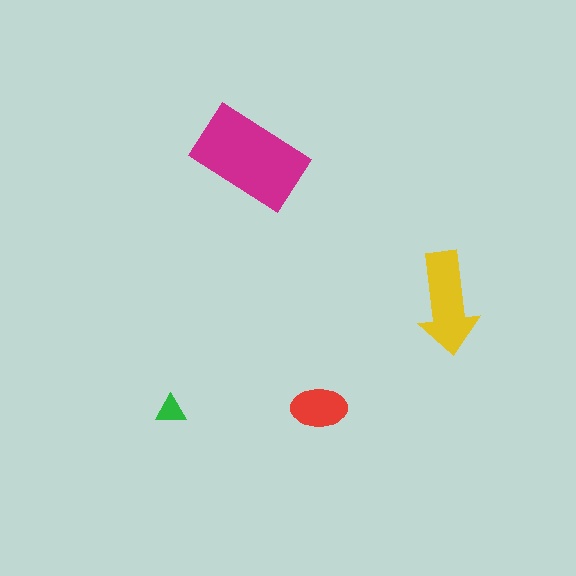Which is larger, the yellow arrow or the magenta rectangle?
The magenta rectangle.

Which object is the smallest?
The green triangle.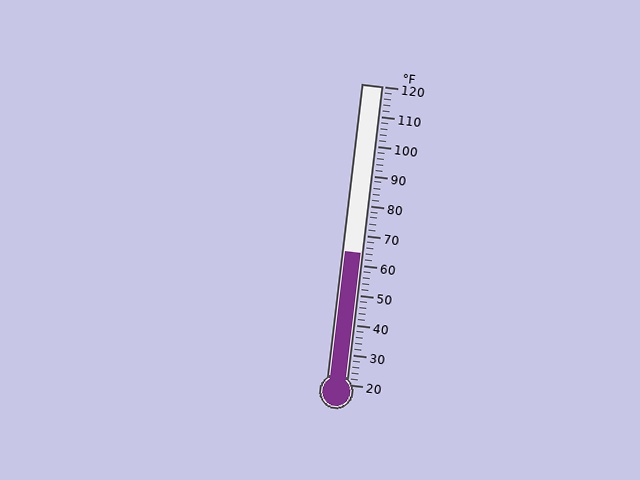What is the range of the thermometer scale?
The thermometer scale ranges from 20°F to 120°F.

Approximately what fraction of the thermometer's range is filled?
The thermometer is filled to approximately 45% of its range.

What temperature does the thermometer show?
The thermometer shows approximately 64°F.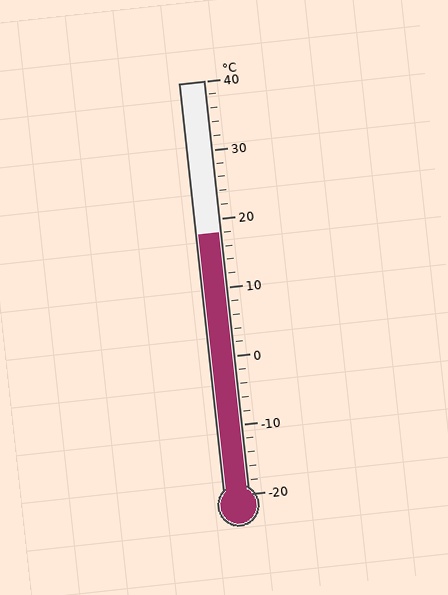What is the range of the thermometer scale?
The thermometer scale ranges from -20°C to 40°C.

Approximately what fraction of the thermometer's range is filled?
The thermometer is filled to approximately 65% of its range.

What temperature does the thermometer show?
The thermometer shows approximately 18°C.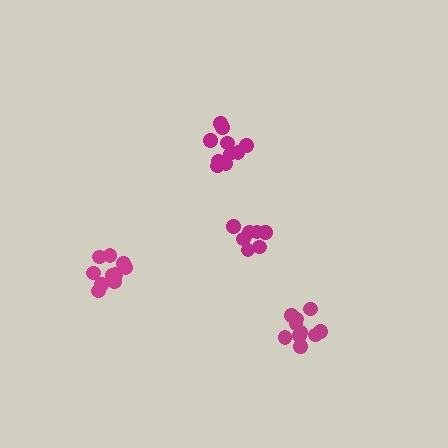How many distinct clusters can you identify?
There are 4 distinct clusters.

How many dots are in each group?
Group 1: 10 dots, Group 2: 10 dots, Group 3: 7 dots, Group 4: 11 dots (38 total).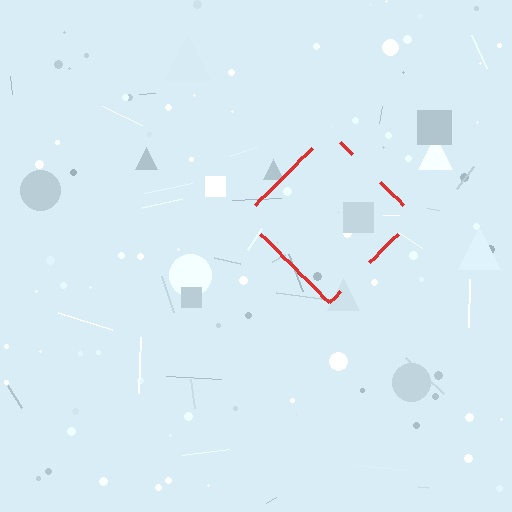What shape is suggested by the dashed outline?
The dashed outline suggests a diamond.